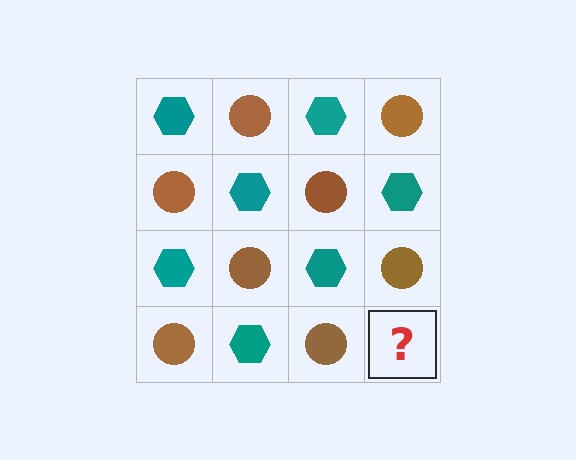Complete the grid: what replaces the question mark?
The question mark should be replaced with a teal hexagon.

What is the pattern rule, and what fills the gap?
The rule is that it alternates teal hexagon and brown circle in a checkerboard pattern. The gap should be filled with a teal hexagon.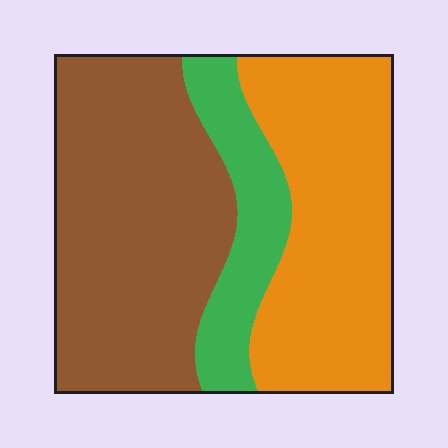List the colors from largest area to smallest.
From largest to smallest: brown, orange, green.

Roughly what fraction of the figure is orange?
Orange covers 38% of the figure.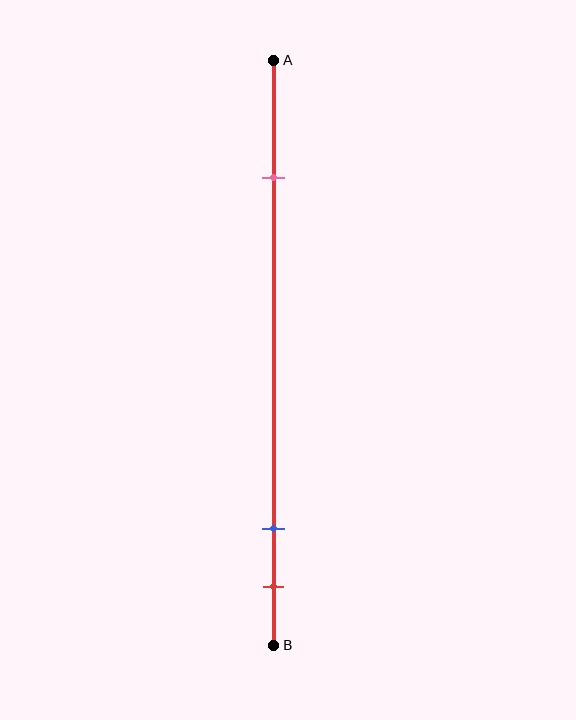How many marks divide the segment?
There are 3 marks dividing the segment.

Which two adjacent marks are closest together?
The blue and red marks are the closest adjacent pair.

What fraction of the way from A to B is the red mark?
The red mark is approximately 90% (0.9) of the way from A to B.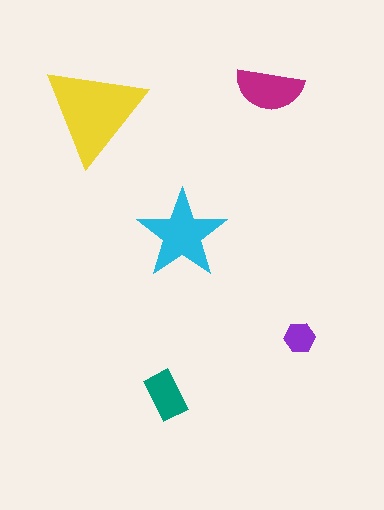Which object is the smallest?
The purple hexagon.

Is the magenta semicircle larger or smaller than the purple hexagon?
Larger.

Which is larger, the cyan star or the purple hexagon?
The cyan star.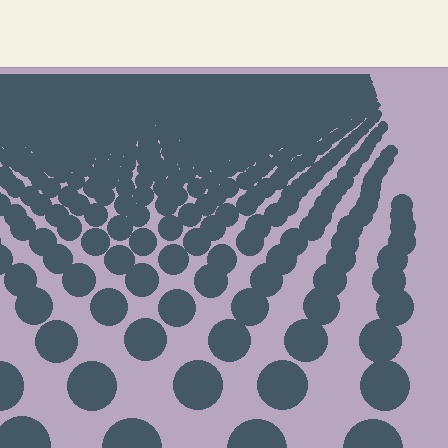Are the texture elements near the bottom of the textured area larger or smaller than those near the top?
Larger. Near the bottom, elements are closer to the viewer and appear at a bigger on-screen size.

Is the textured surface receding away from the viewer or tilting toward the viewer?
The surface is receding away from the viewer. Texture elements get smaller and denser toward the top.